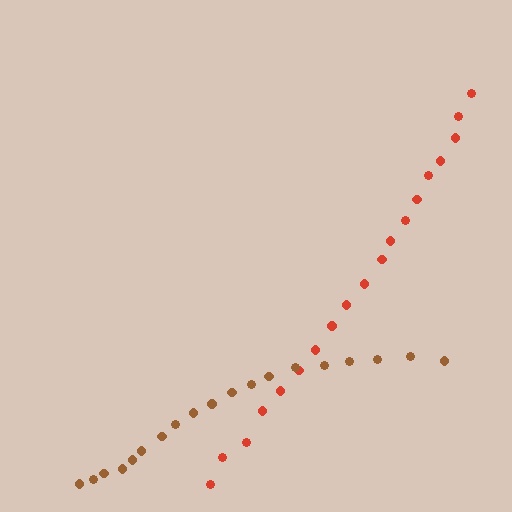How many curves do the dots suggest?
There are 2 distinct paths.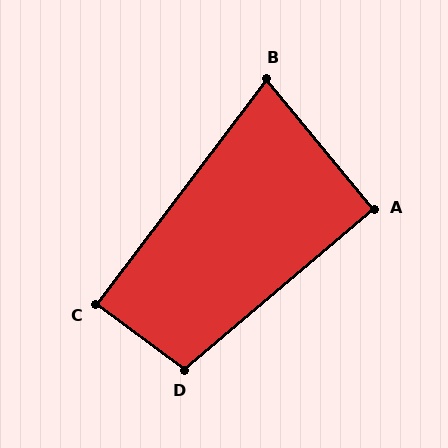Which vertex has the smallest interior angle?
B, at approximately 77 degrees.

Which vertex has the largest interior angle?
D, at approximately 103 degrees.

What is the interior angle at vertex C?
Approximately 89 degrees (approximately right).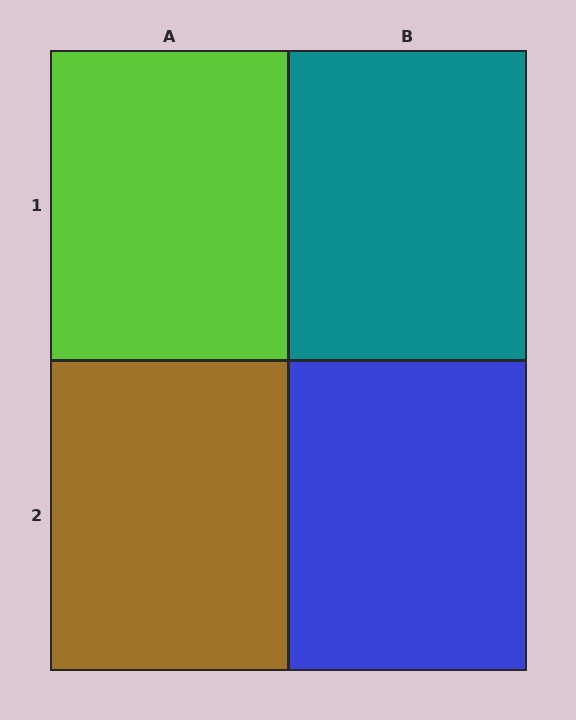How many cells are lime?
1 cell is lime.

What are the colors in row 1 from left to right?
Lime, teal.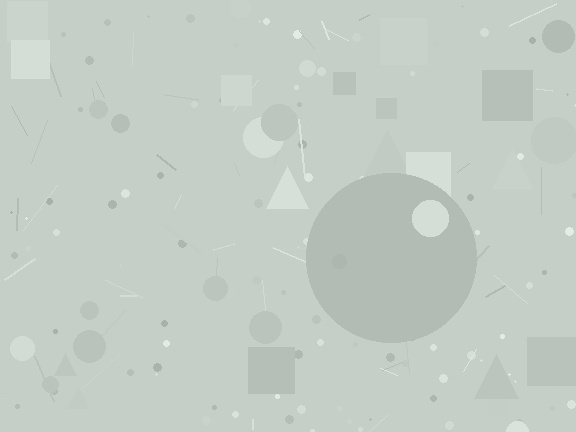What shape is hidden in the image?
A circle is hidden in the image.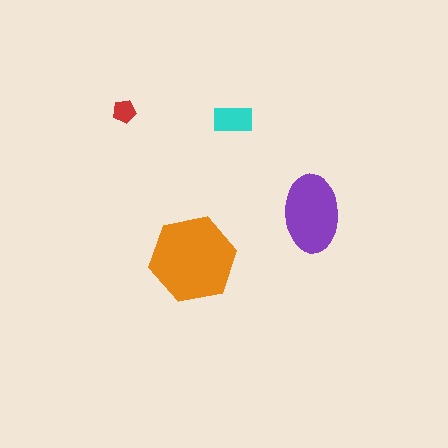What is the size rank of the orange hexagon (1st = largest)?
1st.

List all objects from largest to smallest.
The orange hexagon, the purple ellipse, the cyan rectangle, the red pentagon.